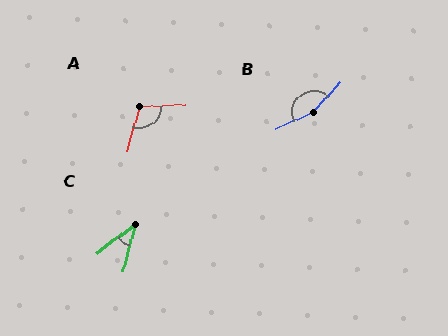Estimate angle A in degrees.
Approximately 109 degrees.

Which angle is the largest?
B, at approximately 158 degrees.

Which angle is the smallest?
C, at approximately 38 degrees.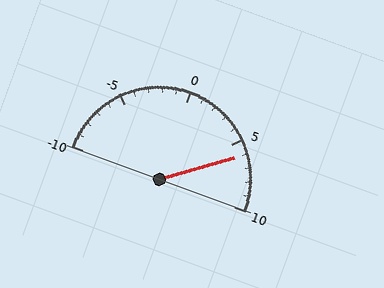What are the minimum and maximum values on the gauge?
The gauge ranges from -10 to 10.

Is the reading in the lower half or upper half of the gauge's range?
The reading is in the upper half of the range (-10 to 10).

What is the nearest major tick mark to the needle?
The nearest major tick mark is 5.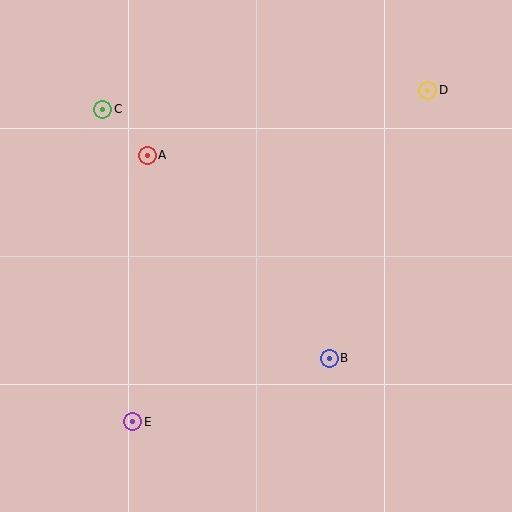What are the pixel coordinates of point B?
Point B is at (329, 358).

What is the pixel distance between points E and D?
The distance between E and D is 444 pixels.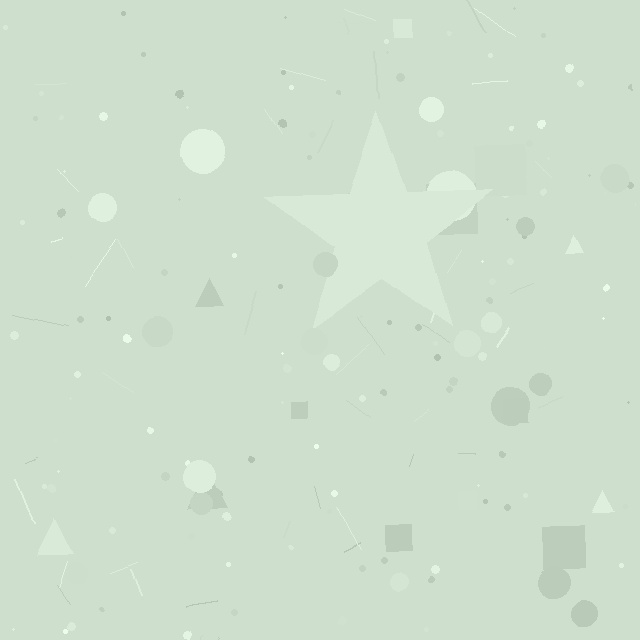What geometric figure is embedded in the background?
A star is embedded in the background.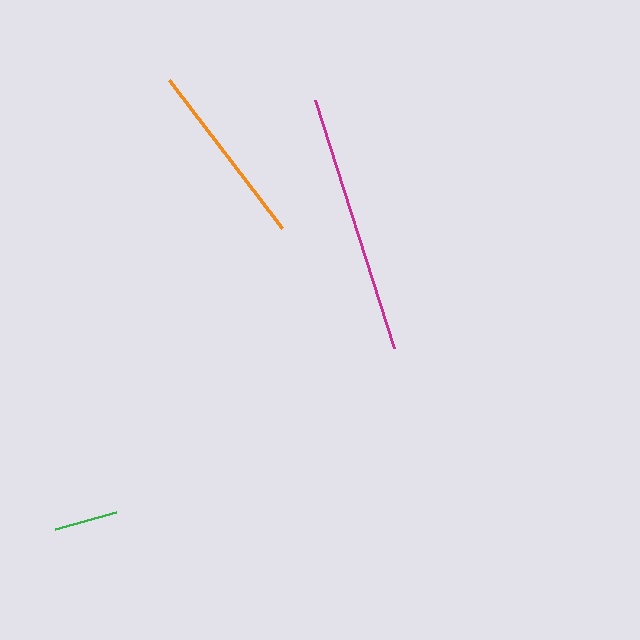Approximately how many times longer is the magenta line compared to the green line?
The magenta line is approximately 4.1 times the length of the green line.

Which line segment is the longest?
The magenta line is the longest at approximately 260 pixels.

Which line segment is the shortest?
The green line is the shortest at approximately 63 pixels.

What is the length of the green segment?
The green segment is approximately 63 pixels long.